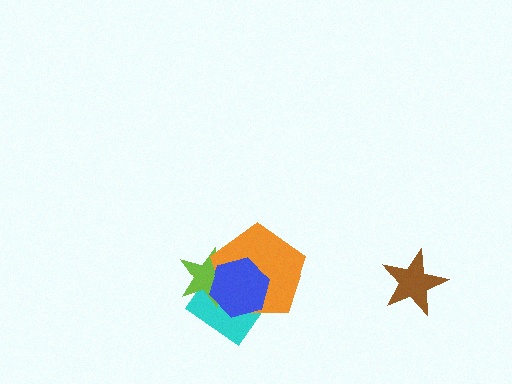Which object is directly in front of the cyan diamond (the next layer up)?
The lime star is directly in front of the cyan diamond.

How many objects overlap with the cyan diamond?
3 objects overlap with the cyan diamond.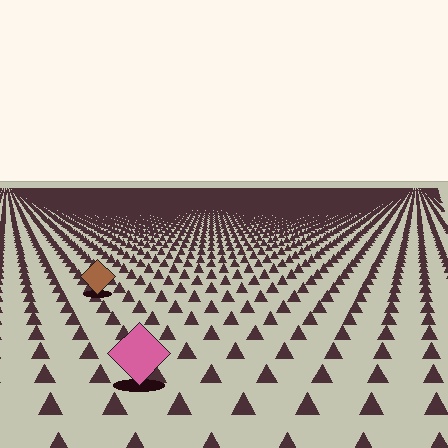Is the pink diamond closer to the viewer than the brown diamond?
Yes. The pink diamond is closer — you can tell from the texture gradient: the ground texture is coarser near it.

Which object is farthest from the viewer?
The brown diamond is farthest from the viewer. It appears smaller and the ground texture around it is denser.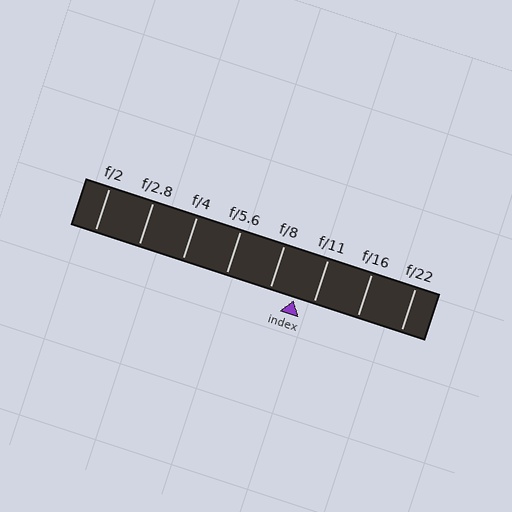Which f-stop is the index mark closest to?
The index mark is closest to f/11.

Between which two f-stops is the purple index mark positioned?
The index mark is between f/8 and f/11.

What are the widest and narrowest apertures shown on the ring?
The widest aperture shown is f/2 and the narrowest is f/22.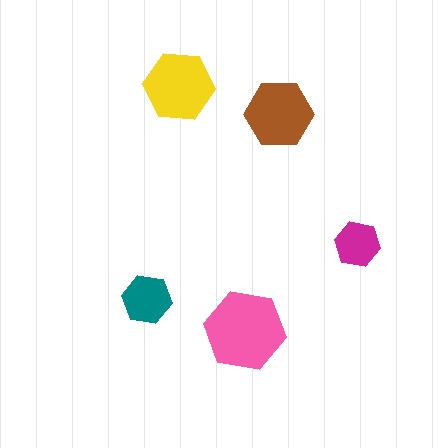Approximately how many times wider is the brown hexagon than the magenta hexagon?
About 1.5 times wider.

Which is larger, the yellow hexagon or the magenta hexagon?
The yellow one.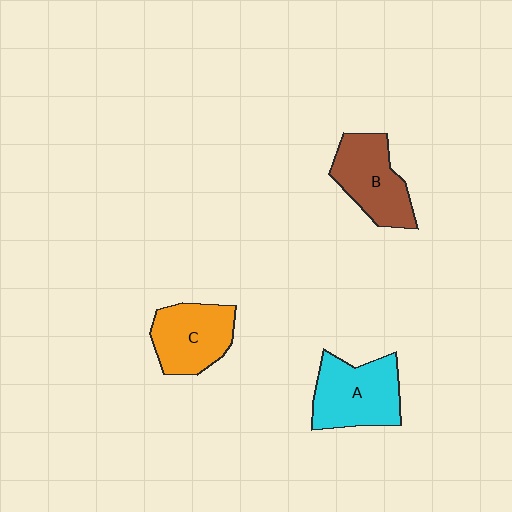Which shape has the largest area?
Shape A (cyan).